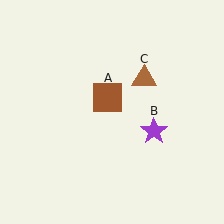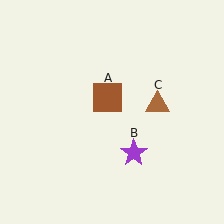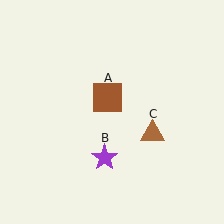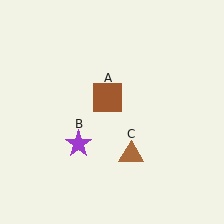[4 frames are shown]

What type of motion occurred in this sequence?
The purple star (object B), brown triangle (object C) rotated clockwise around the center of the scene.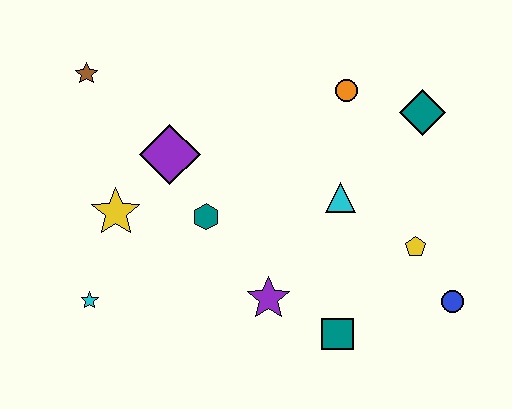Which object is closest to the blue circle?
The yellow pentagon is closest to the blue circle.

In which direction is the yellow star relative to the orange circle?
The yellow star is to the left of the orange circle.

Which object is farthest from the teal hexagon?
The blue circle is farthest from the teal hexagon.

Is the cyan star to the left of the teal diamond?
Yes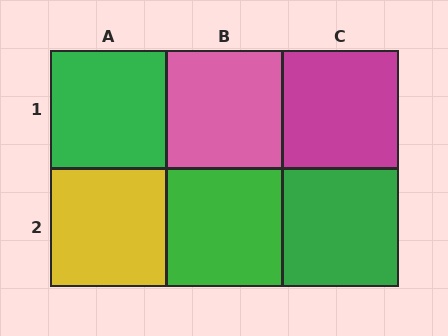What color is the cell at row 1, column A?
Green.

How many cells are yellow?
1 cell is yellow.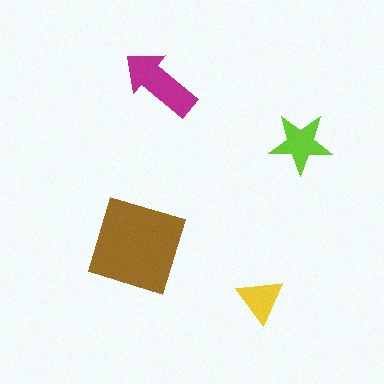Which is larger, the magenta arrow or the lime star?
The magenta arrow.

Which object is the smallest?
The yellow triangle.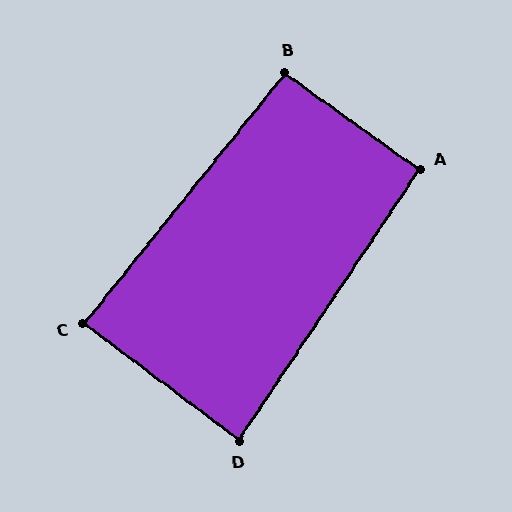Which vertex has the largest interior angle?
B, at approximately 93 degrees.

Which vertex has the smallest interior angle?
D, at approximately 87 degrees.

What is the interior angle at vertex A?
Approximately 92 degrees (approximately right).